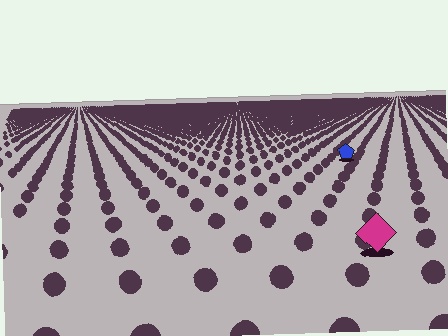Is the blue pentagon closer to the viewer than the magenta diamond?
No. The magenta diamond is closer — you can tell from the texture gradient: the ground texture is coarser near it.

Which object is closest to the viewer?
The magenta diamond is closest. The texture marks near it are larger and more spread out.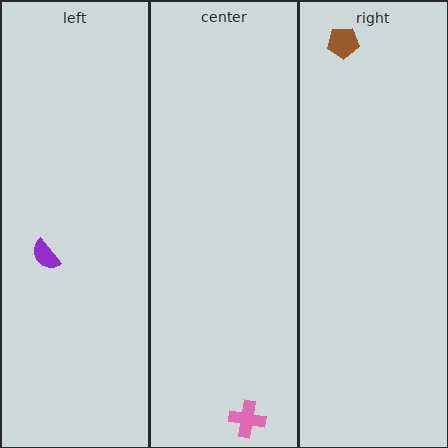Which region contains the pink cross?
The center region.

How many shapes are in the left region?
1.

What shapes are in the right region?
The brown pentagon.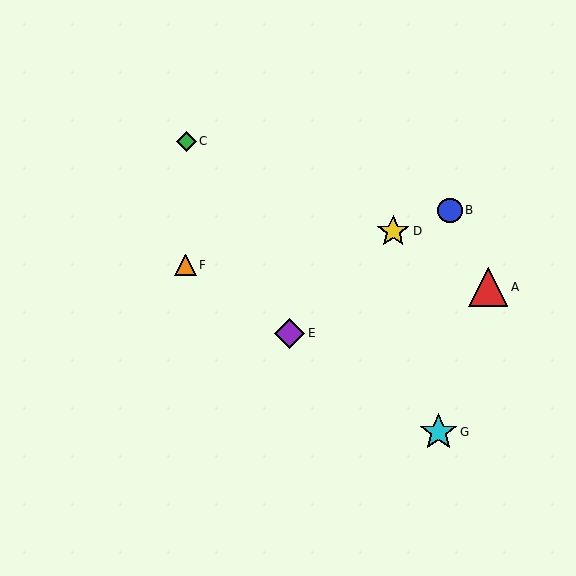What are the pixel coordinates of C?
Object C is at (186, 141).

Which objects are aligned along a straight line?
Objects E, F, G are aligned along a straight line.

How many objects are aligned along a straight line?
3 objects (E, F, G) are aligned along a straight line.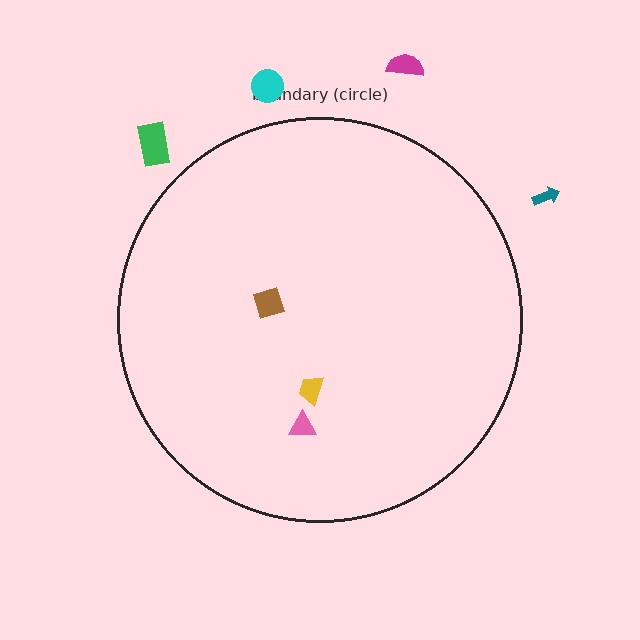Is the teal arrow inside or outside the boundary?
Outside.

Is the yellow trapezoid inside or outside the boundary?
Inside.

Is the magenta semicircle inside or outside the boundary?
Outside.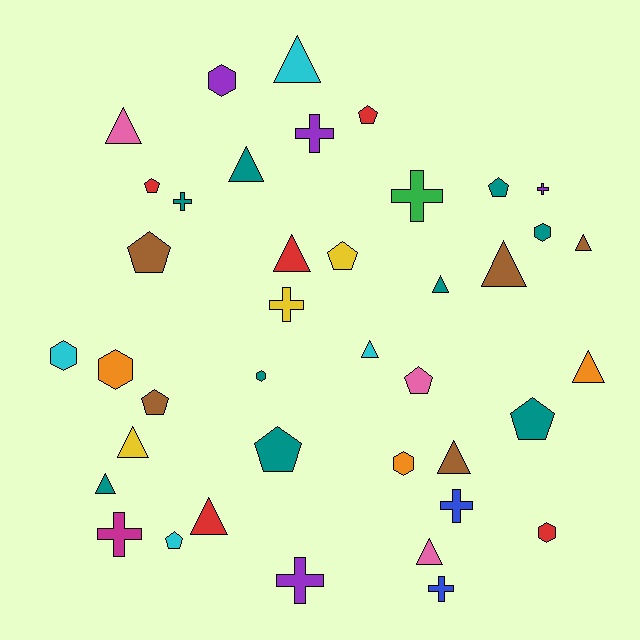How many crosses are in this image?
There are 9 crosses.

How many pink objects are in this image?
There are 3 pink objects.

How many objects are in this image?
There are 40 objects.